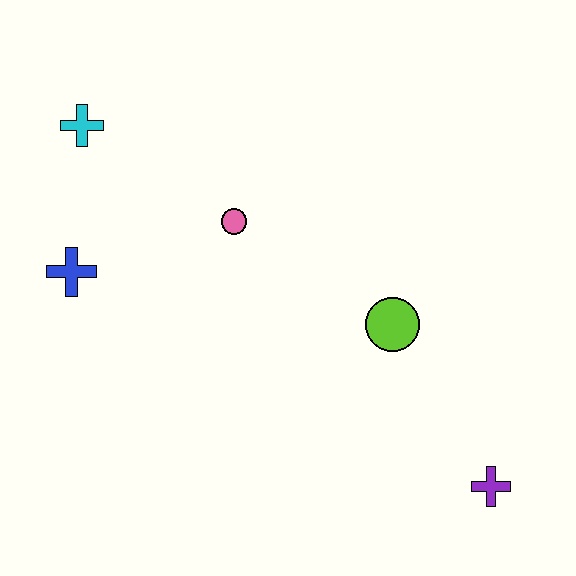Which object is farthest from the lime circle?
The cyan cross is farthest from the lime circle.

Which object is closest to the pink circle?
The blue cross is closest to the pink circle.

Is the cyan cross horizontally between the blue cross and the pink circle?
Yes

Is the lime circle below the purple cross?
No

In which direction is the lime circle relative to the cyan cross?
The lime circle is to the right of the cyan cross.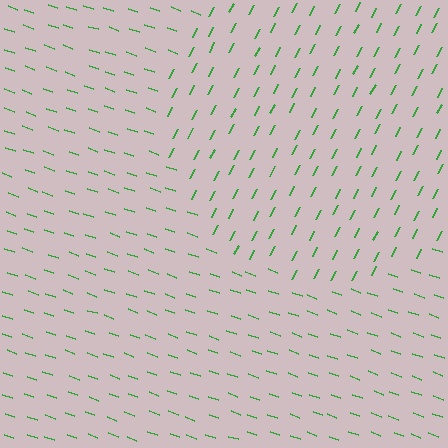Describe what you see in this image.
The image is filled with small green line segments. A circle region in the image has lines oriented differently from the surrounding lines, creating a visible texture boundary.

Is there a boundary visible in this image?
Yes, there is a texture boundary formed by a change in line orientation.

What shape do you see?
I see a circle.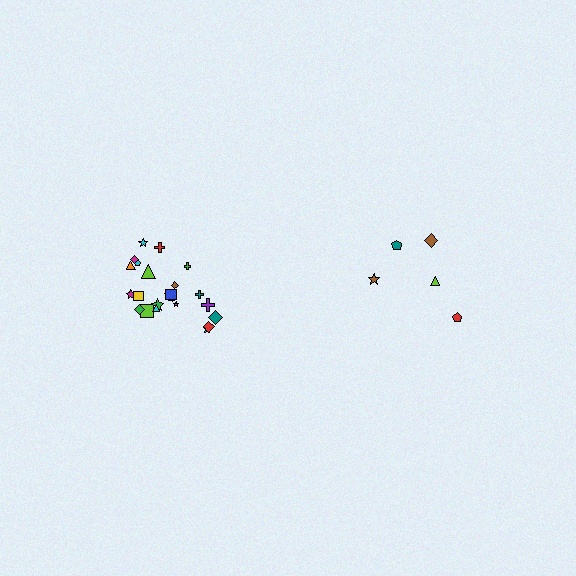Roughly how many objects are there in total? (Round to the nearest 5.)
Roughly 30 objects in total.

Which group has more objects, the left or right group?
The left group.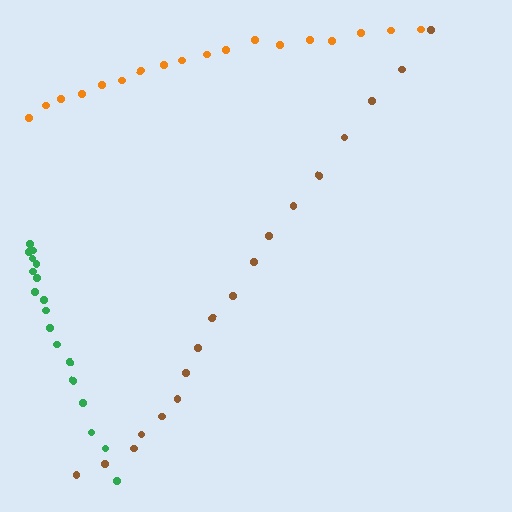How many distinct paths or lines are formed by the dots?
There are 3 distinct paths.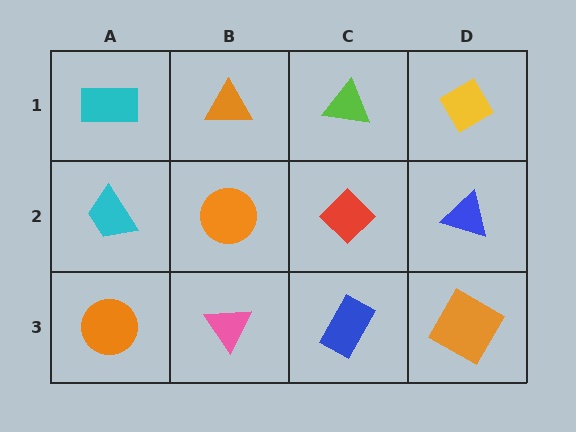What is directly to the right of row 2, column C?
A blue triangle.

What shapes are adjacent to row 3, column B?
An orange circle (row 2, column B), an orange circle (row 3, column A), a blue rectangle (row 3, column C).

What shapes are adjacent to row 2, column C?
A lime triangle (row 1, column C), a blue rectangle (row 3, column C), an orange circle (row 2, column B), a blue triangle (row 2, column D).